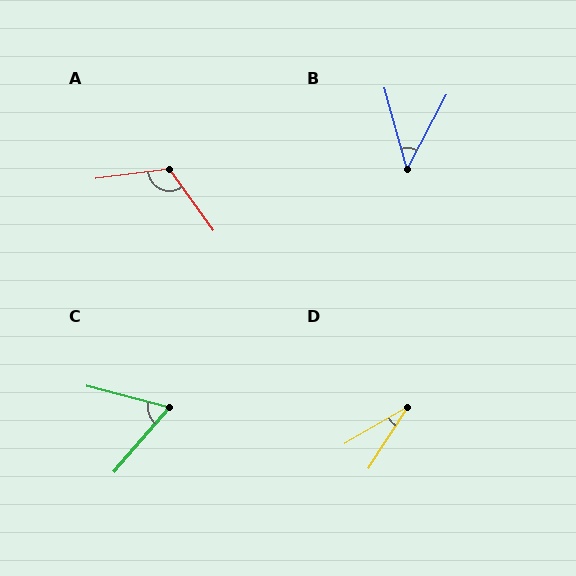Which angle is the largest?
A, at approximately 118 degrees.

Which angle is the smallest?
D, at approximately 27 degrees.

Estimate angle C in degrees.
Approximately 64 degrees.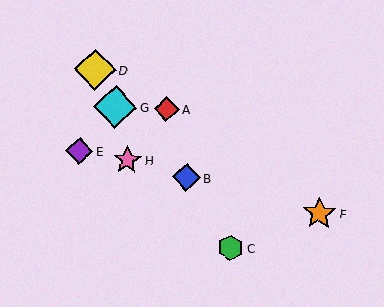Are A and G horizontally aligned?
Yes, both are at y≈109.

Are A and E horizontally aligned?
No, A is at y≈109 and E is at y≈151.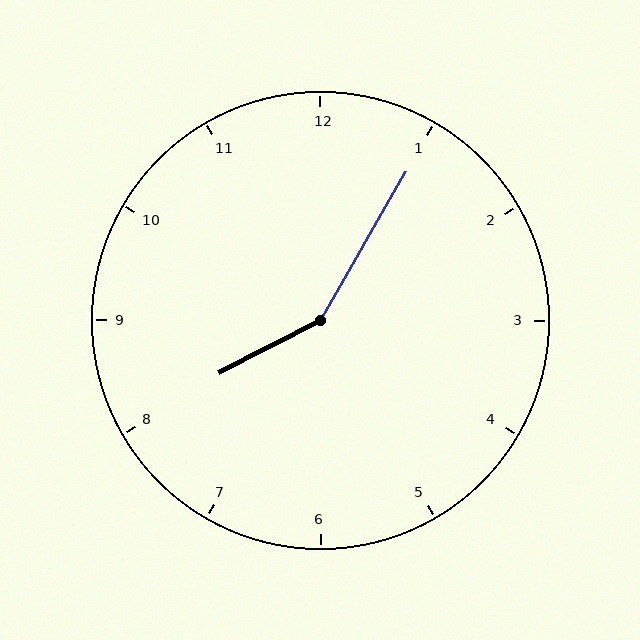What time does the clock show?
8:05.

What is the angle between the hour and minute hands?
Approximately 148 degrees.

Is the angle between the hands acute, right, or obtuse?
It is obtuse.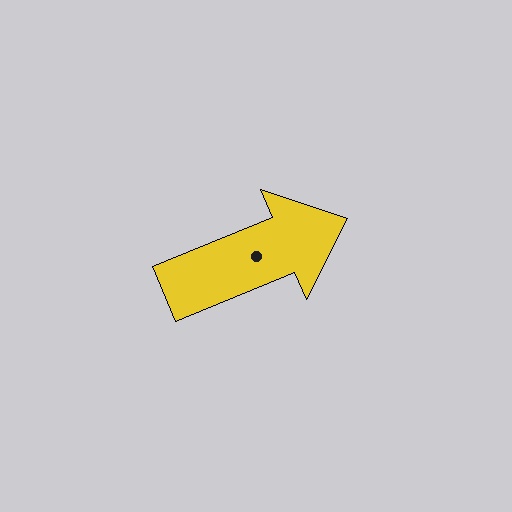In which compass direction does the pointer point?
East.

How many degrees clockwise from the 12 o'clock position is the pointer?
Approximately 68 degrees.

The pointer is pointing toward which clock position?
Roughly 2 o'clock.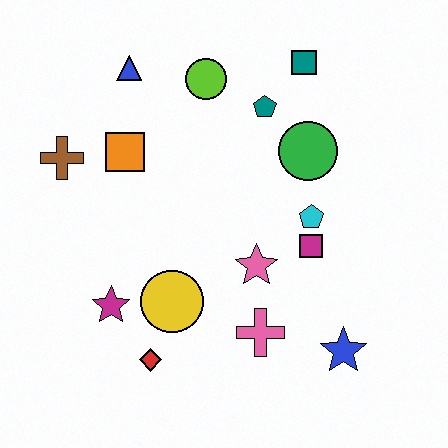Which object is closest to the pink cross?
The pink star is closest to the pink cross.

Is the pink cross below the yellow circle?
Yes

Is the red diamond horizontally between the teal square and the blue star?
No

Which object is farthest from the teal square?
The red diamond is farthest from the teal square.